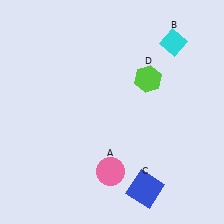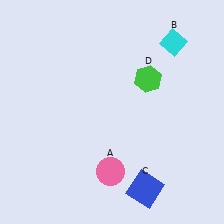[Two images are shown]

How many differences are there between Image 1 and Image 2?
There is 1 difference between the two images.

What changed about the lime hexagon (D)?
In Image 1, D is lime. In Image 2, it changed to green.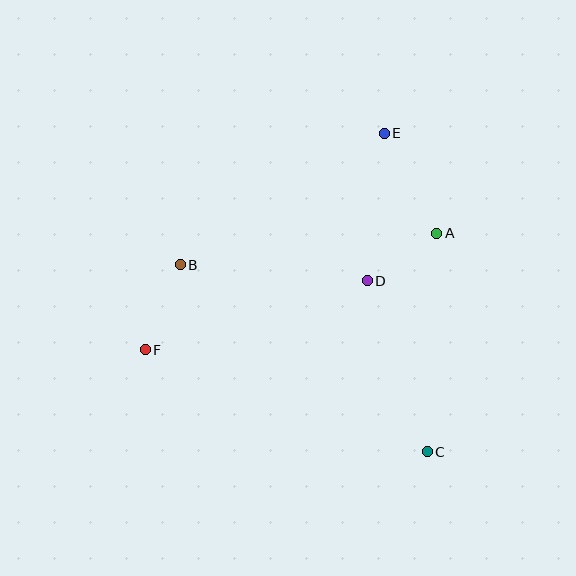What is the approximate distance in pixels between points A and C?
The distance between A and C is approximately 219 pixels.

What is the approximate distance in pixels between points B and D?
The distance between B and D is approximately 188 pixels.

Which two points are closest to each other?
Points A and D are closest to each other.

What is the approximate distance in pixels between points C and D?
The distance between C and D is approximately 181 pixels.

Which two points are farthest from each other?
Points E and F are farthest from each other.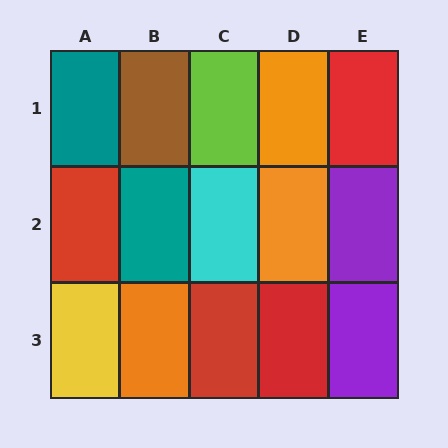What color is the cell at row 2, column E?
Purple.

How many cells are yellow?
1 cell is yellow.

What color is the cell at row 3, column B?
Orange.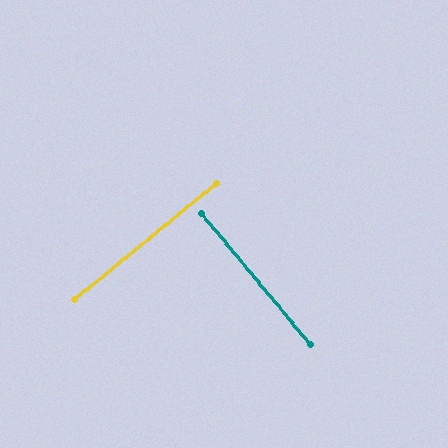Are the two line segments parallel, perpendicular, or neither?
Perpendicular — they meet at approximately 89°.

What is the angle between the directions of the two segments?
Approximately 89 degrees.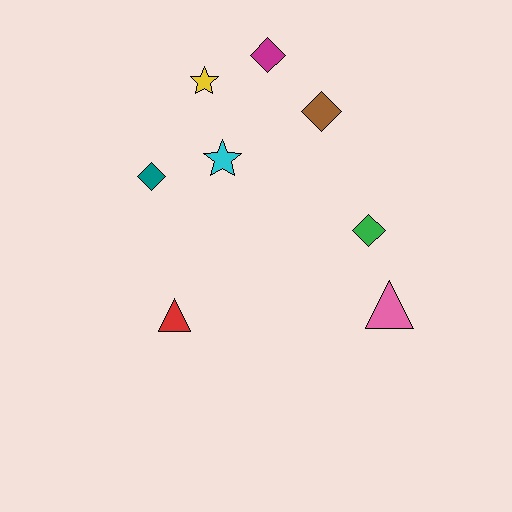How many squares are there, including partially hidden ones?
There are no squares.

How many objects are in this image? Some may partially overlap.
There are 8 objects.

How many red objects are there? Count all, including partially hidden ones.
There is 1 red object.